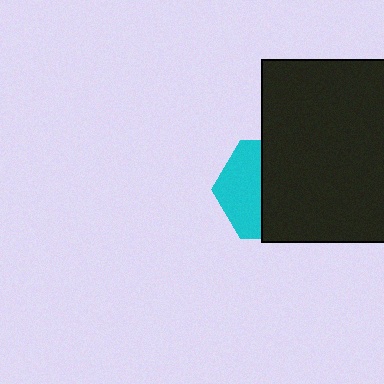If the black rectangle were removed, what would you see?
You would see the complete cyan hexagon.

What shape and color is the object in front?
The object in front is a black rectangle.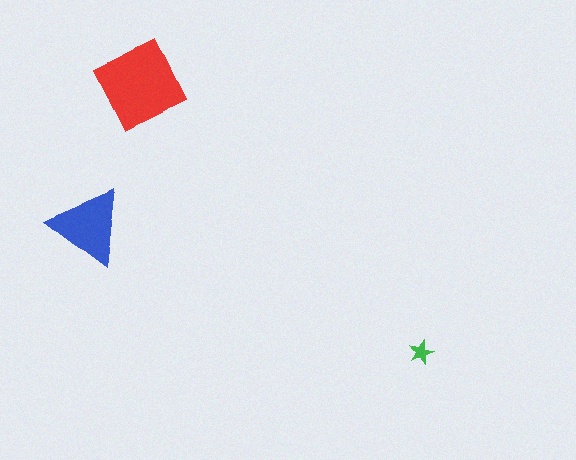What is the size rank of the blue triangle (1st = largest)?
2nd.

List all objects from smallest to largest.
The green star, the blue triangle, the red diamond.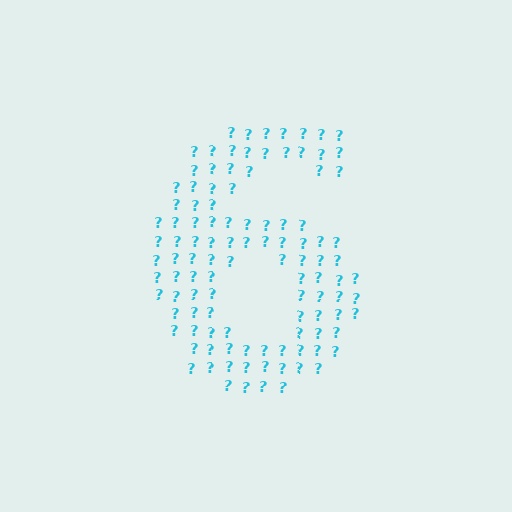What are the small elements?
The small elements are question marks.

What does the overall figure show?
The overall figure shows the digit 6.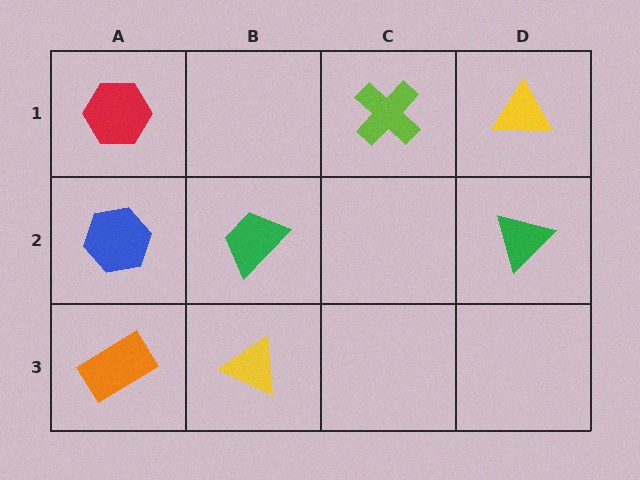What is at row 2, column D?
A green triangle.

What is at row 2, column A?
A blue hexagon.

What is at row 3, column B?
A yellow triangle.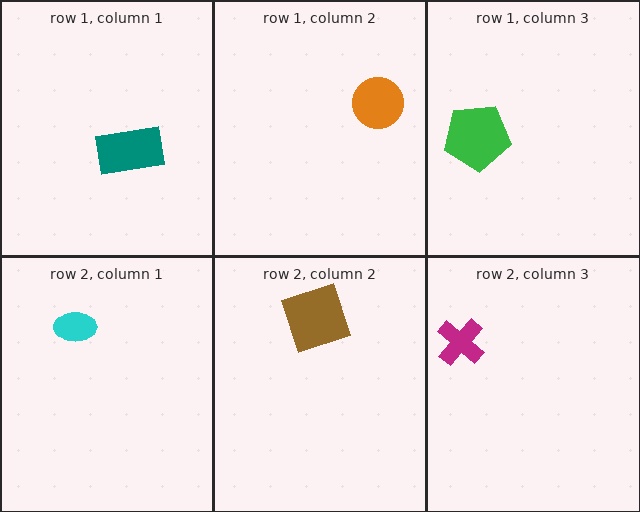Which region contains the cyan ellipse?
The row 2, column 1 region.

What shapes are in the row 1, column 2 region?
The orange circle.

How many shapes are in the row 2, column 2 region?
1.